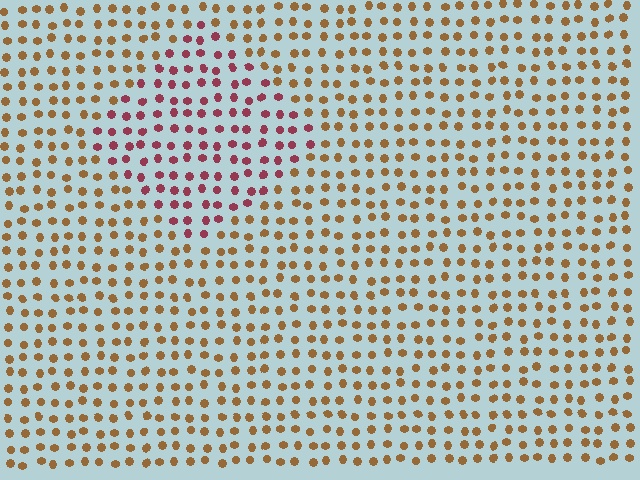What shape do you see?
I see a diamond.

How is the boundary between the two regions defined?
The boundary is defined purely by a slight shift in hue (about 48 degrees). Spacing, size, and orientation are identical on both sides.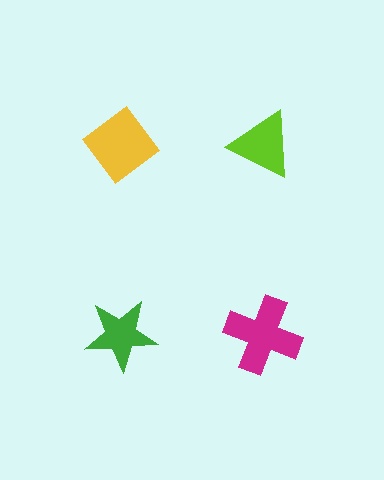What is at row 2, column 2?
A magenta cross.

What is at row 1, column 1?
A yellow diamond.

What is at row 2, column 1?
A green star.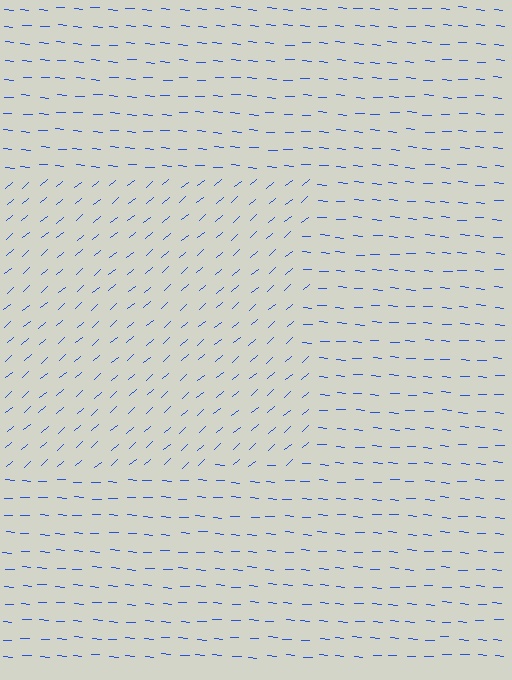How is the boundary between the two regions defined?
The boundary is defined purely by a change in line orientation (approximately 45 degrees difference). All lines are the same color and thickness.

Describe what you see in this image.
The image is filled with small blue line segments. A rectangle region in the image has lines oriented differently from the surrounding lines, creating a visible texture boundary.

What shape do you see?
I see a rectangle.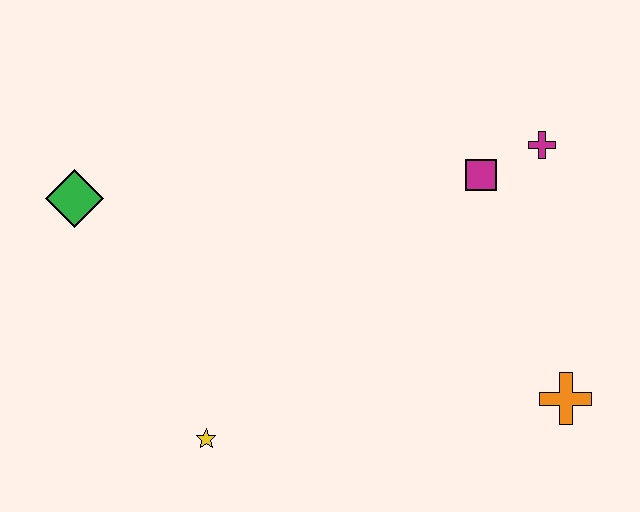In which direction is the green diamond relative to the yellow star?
The green diamond is above the yellow star.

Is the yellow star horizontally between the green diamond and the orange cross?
Yes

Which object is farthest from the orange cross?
The green diamond is farthest from the orange cross.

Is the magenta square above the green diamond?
Yes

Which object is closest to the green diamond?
The yellow star is closest to the green diamond.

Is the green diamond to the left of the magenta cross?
Yes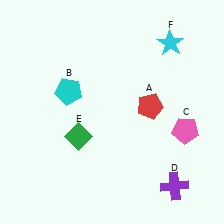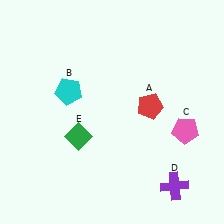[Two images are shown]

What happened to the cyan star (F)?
The cyan star (F) was removed in Image 2. It was in the top-right area of Image 1.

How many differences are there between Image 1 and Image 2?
There is 1 difference between the two images.